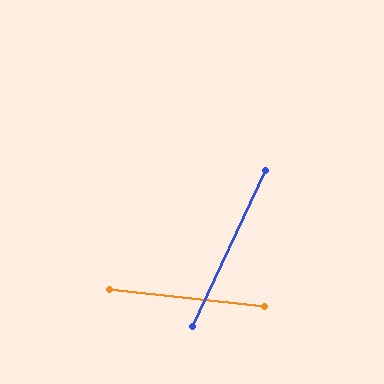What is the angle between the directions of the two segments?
Approximately 71 degrees.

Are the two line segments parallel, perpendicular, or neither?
Neither parallel nor perpendicular — they differ by about 71°.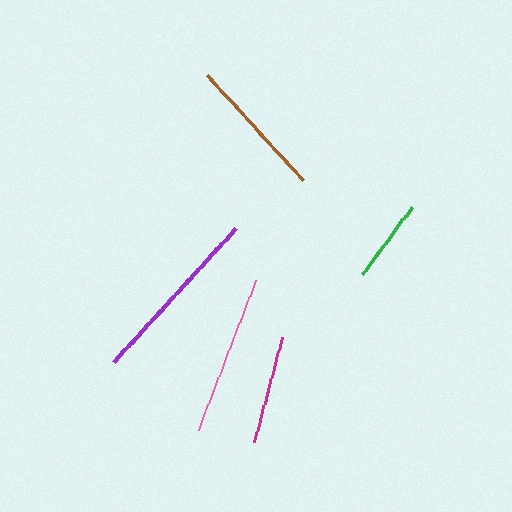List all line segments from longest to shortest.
From longest to shortest: purple, pink, brown, magenta, green.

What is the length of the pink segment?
The pink segment is approximately 160 pixels long.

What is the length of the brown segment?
The brown segment is approximately 142 pixels long.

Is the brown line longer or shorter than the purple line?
The purple line is longer than the brown line.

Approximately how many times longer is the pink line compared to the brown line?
The pink line is approximately 1.1 times the length of the brown line.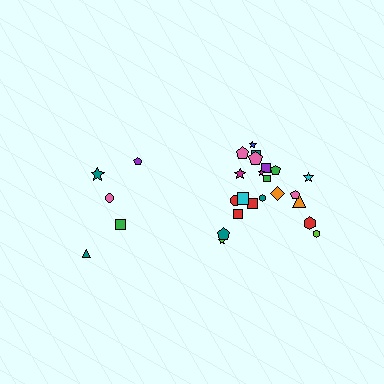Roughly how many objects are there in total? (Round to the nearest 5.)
Roughly 25 objects in total.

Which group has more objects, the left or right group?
The right group.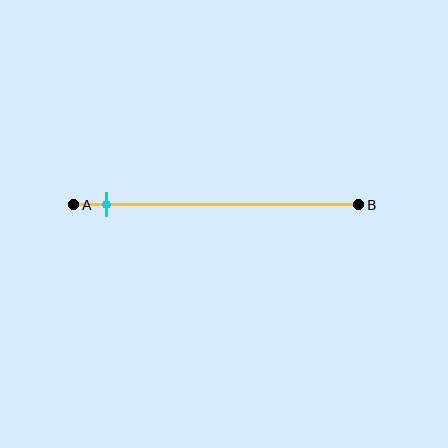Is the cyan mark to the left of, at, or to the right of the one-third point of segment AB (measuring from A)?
The cyan mark is to the left of the one-third point of segment AB.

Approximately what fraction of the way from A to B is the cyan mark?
The cyan mark is approximately 10% of the way from A to B.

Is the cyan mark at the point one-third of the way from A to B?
No, the mark is at about 10% from A, not at the 33% one-third point.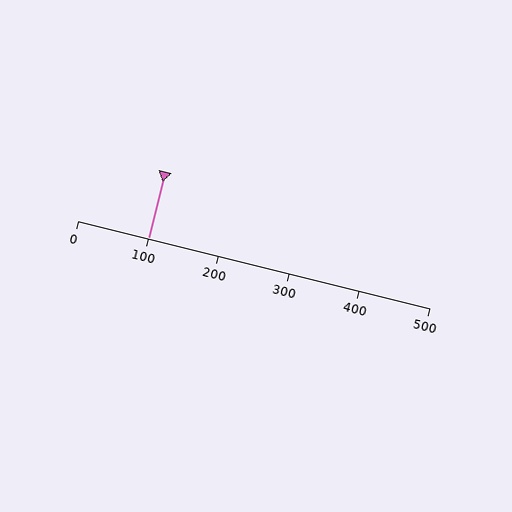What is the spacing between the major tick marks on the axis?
The major ticks are spaced 100 apart.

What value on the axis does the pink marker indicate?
The marker indicates approximately 100.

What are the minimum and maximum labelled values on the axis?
The axis runs from 0 to 500.